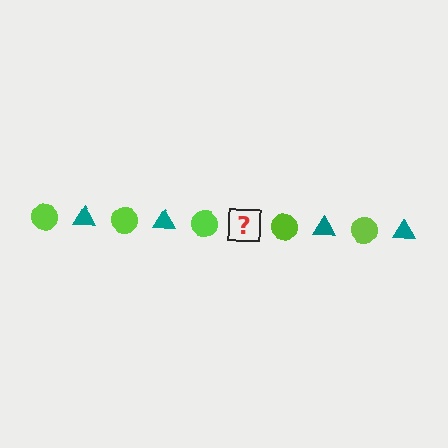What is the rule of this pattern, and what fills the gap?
The rule is that the pattern alternates between lime circle and teal triangle. The gap should be filled with a teal triangle.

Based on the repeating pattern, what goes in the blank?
The blank should be a teal triangle.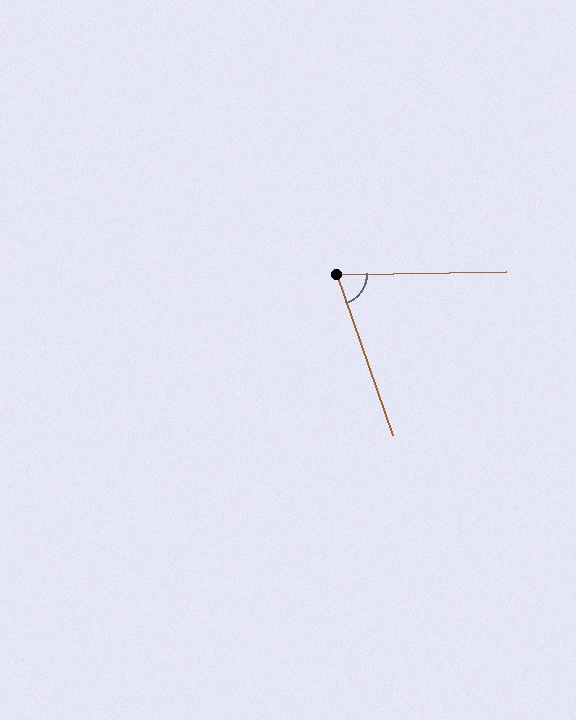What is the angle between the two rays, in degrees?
Approximately 72 degrees.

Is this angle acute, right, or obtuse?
It is acute.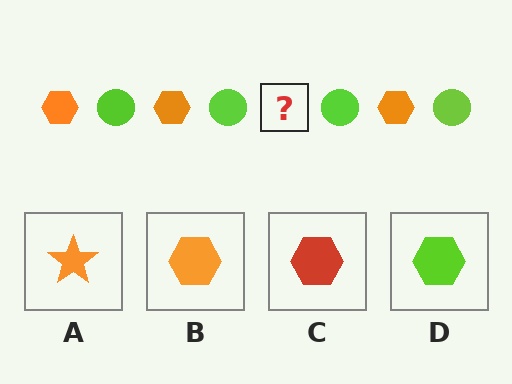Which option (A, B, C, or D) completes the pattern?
B.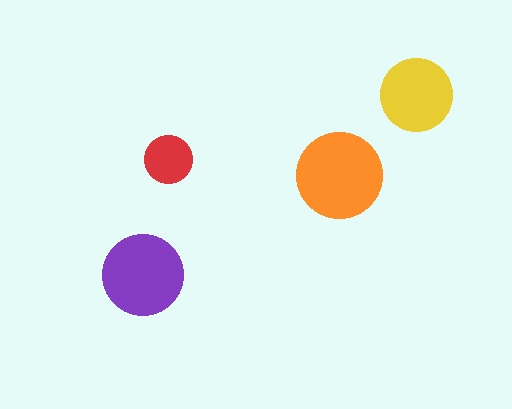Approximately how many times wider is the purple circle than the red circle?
About 1.5 times wider.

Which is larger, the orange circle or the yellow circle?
The orange one.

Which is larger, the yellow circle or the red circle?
The yellow one.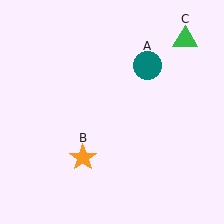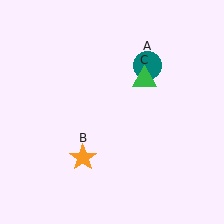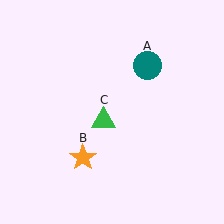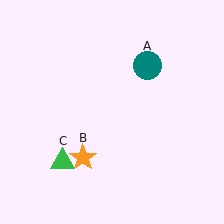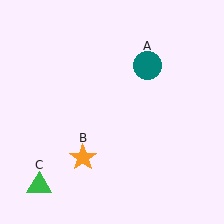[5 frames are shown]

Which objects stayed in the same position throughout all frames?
Teal circle (object A) and orange star (object B) remained stationary.